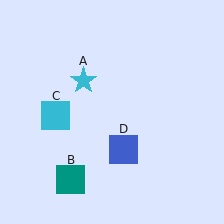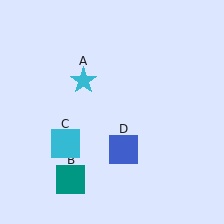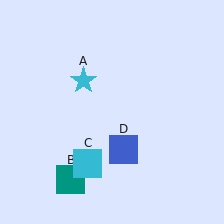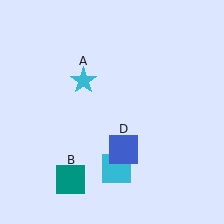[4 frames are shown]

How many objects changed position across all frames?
1 object changed position: cyan square (object C).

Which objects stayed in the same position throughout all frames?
Cyan star (object A) and teal square (object B) and blue square (object D) remained stationary.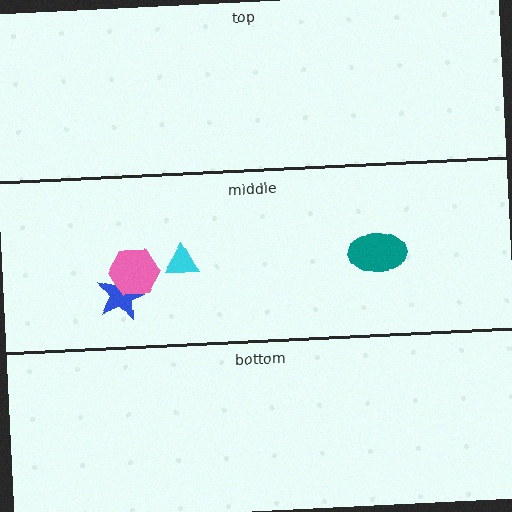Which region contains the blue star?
The middle region.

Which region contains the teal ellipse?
The middle region.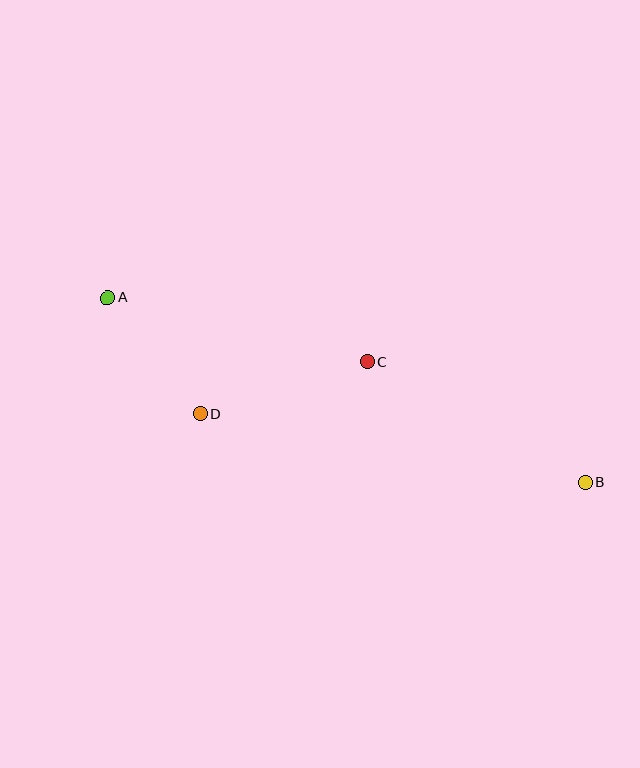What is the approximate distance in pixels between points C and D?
The distance between C and D is approximately 175 pixels.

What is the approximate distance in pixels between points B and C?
The distance between B and C is approximately 250 pixels.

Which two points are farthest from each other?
Points A and B are farthest from each other.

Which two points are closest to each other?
Points A and D are closest to each other.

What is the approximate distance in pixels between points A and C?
The distance between A and C is approximately 267 pixels.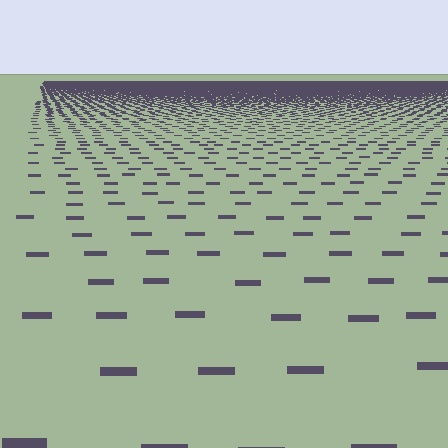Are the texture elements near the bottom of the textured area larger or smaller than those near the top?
Larger. Near the bottom, elements are closer to the viewer and appear at a bigger on-screen size.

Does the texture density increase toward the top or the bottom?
Density increases toward the top.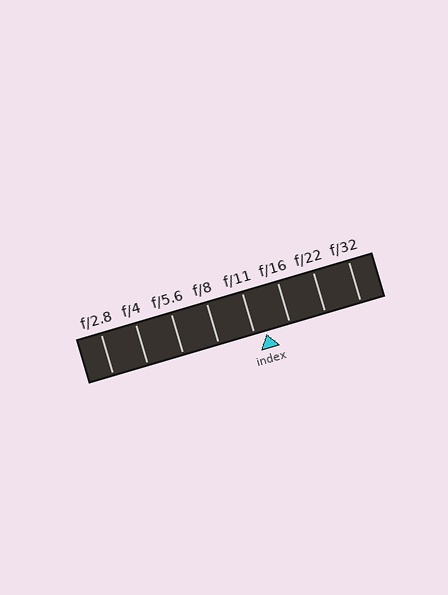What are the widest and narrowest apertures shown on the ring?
The widest aperture shown is f/2.8 and the narrowest is f/32.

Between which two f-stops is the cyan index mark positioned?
The index mark is between f/11 and f/16.